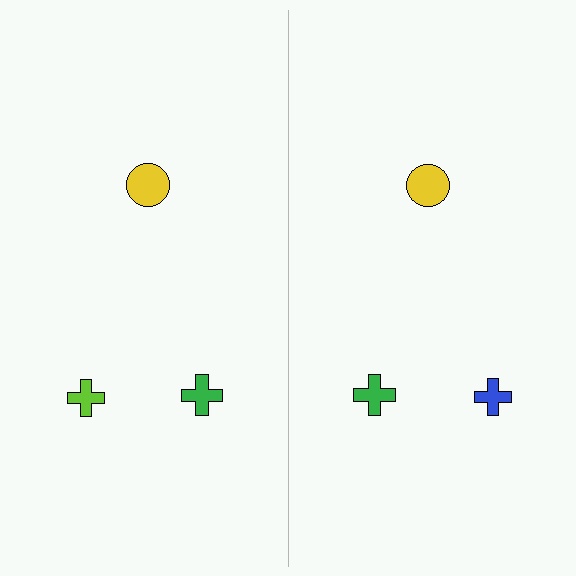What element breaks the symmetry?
The blue cross on the right side breaks the symmetry — its mirror counterpart is lime.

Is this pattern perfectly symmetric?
No, the pattern is not perfectly symmetric. The blue cross on the right side breaks the symmetry — its mirror counterpart is lime.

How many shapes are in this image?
There are 6 shapes in this image.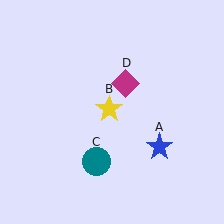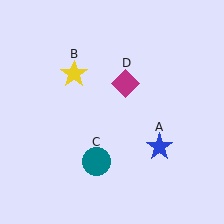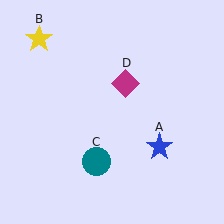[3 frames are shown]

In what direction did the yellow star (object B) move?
The yellow star (object B) moved up and to the left.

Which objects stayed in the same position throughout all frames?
Blue star (object A) and teal circle (object C) and magenta diamond (object D) remained stationary.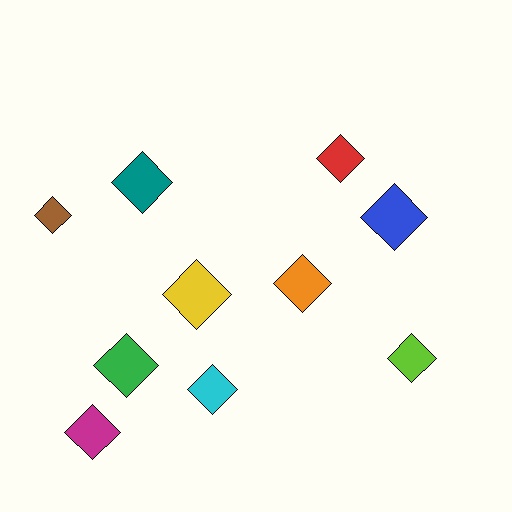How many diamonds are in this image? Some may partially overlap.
There are 10 diamonds.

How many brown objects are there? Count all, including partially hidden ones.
There is 1 brown object.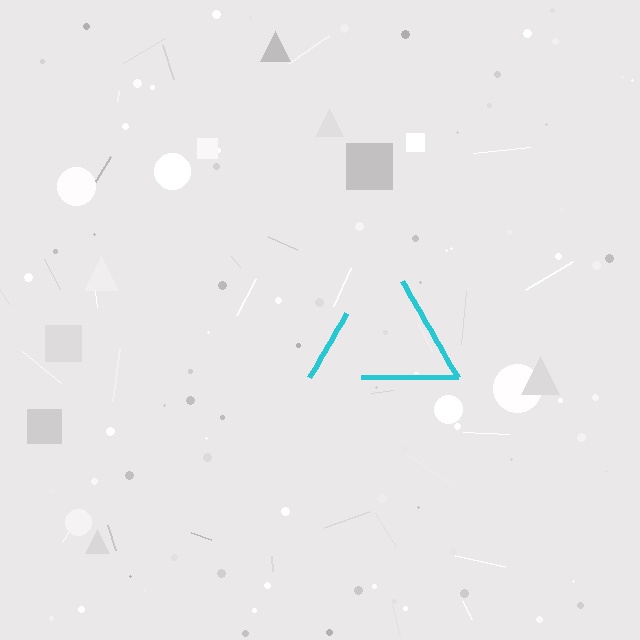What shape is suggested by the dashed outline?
The dashed outline suggests a triangle.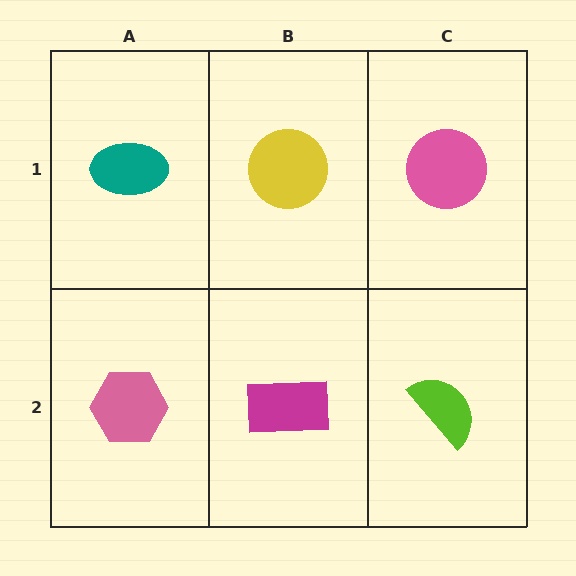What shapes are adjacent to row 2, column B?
A yellow circle (row 1, column B), a pink hexagon (row 2, column A), a lime semicircle (row 2, column C).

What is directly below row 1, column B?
A magenta rectangle.